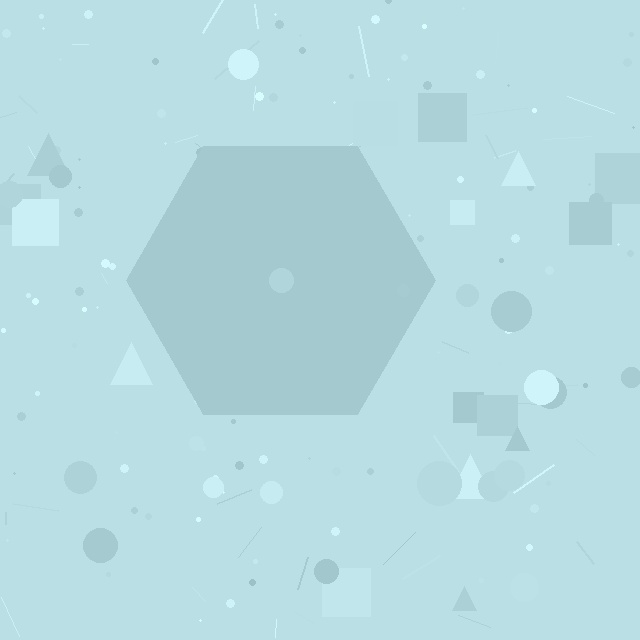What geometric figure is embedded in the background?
A hexagon is embedded in the background.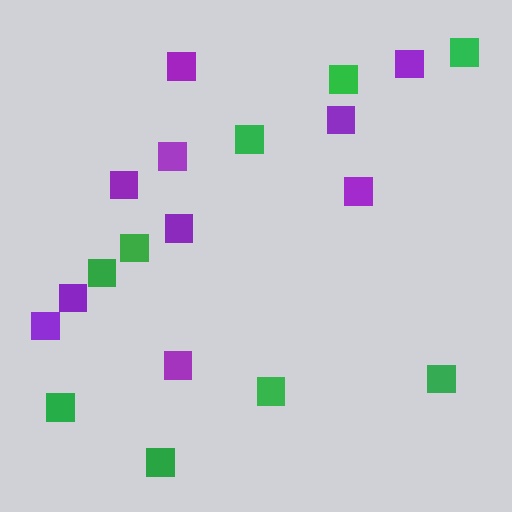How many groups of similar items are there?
There are 2 groups: one group of purple squares (10) and one group of green squares (9).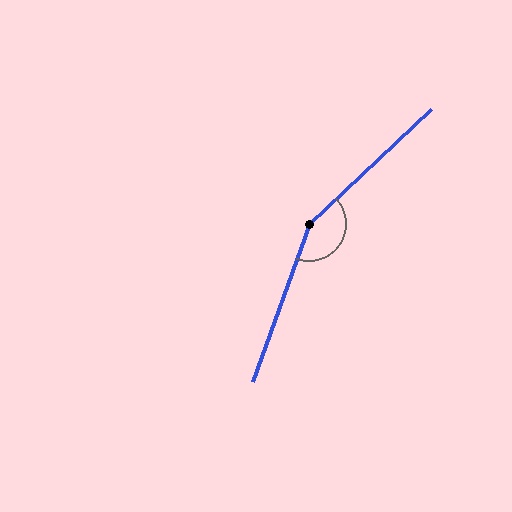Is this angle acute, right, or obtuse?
It is obtuse.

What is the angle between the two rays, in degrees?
Approximately 153 degrees.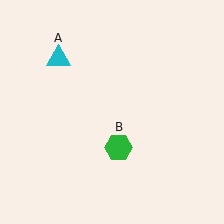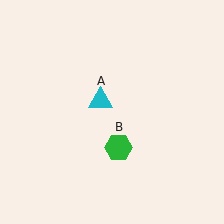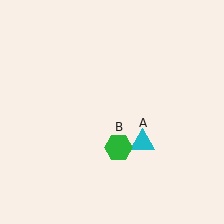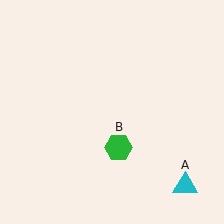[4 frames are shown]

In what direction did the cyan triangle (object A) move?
The cyan triangle (object A) moved down and to the right.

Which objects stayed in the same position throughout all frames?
Green hexagon (object B) remained stationary.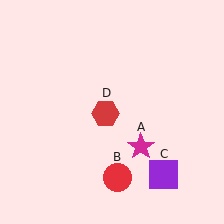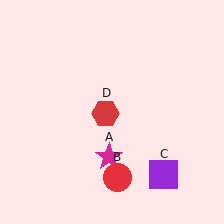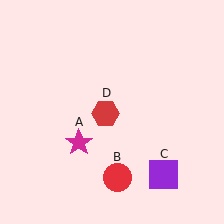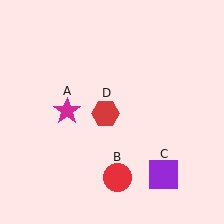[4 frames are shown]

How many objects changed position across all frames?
1 object changed position: magenta star (object A).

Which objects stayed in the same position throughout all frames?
Red circle (object B) and purple square (object C) and red hexagon (object D) remained stationary.